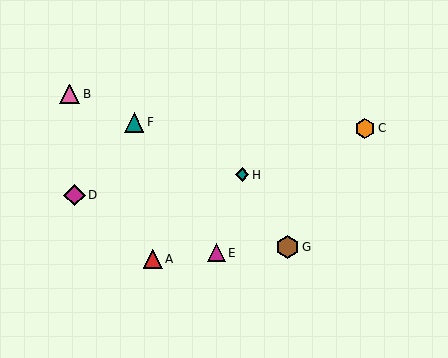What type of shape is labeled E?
Shape E is a magenta triangle.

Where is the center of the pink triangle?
The center of the pink triangle is at (70, 94).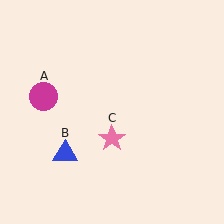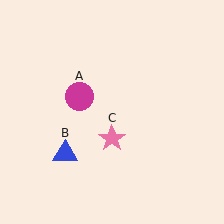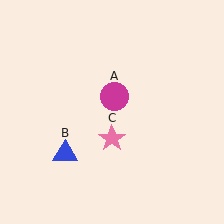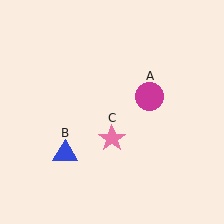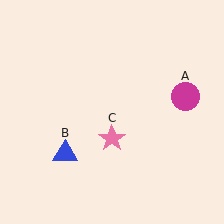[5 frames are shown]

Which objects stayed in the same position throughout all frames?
Blue triangle (object B) and pink star (object C) remained stationary.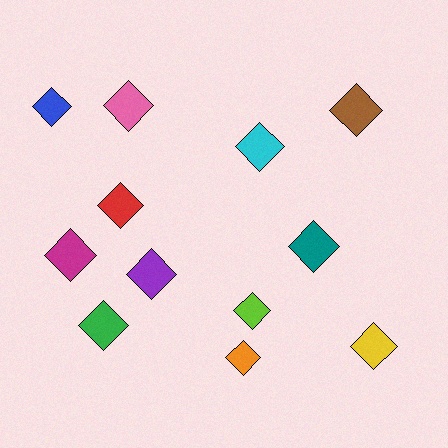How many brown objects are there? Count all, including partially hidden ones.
There is 1 brown object.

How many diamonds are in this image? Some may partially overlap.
There are 12 diamonds.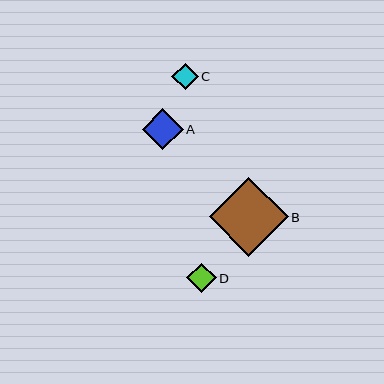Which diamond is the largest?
Diamond B is the largest with a size of approximately 79 pixels.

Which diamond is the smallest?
Diamond C is the smallest with a size of approximately 26 pixels.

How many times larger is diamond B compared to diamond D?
Diamond B is approximately 2.7 times the size of diamond D.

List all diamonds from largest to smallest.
From largest to smallest: B, A, D, C.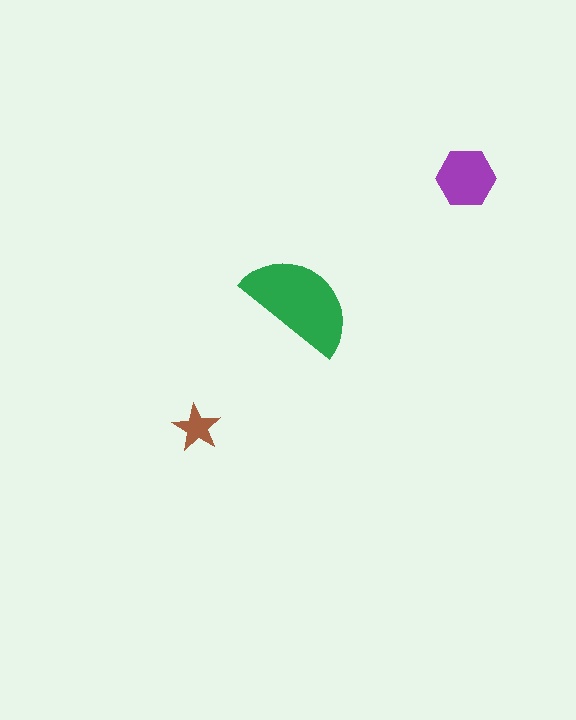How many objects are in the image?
There are 3 objects in the image.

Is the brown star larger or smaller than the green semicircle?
Smaller.